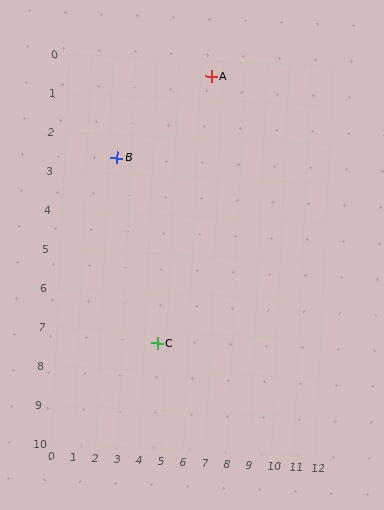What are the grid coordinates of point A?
Point A is at approximately (6.5, 0.4).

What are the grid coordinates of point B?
Point B is at approximately (2.4, 2.6).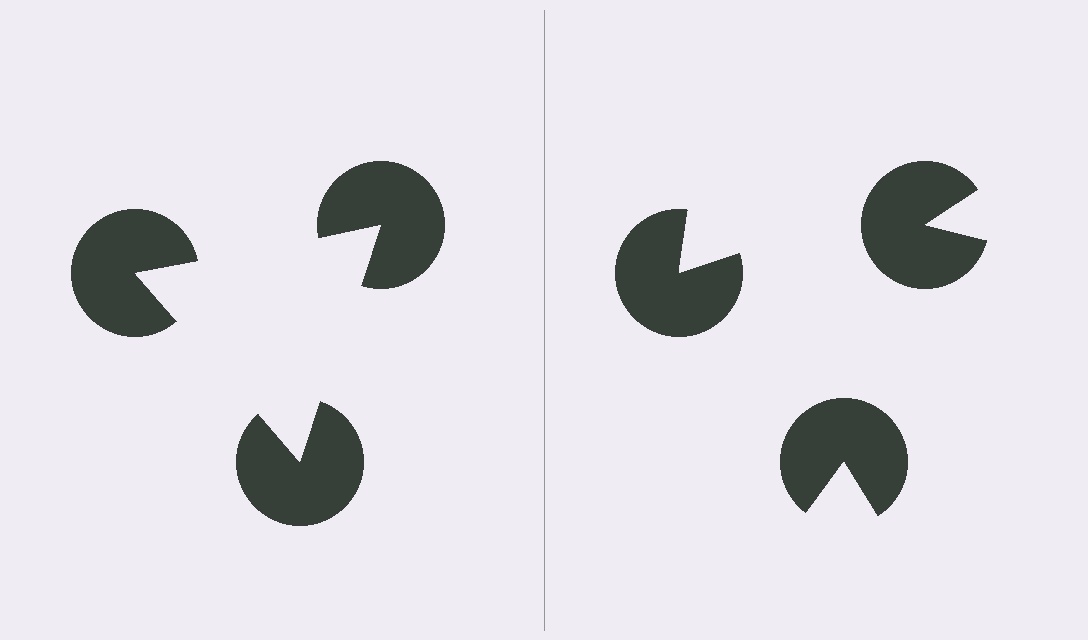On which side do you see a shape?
An illusory triangle appears on the left side. On the right side the wedge cuts are rotated, so no coherent shape forms.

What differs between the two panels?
The pac-man discs are positioned identically on both sides; only the wedge orientations differ. On the left they align to a triangle; on the right they are misaligned.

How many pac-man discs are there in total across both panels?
6 — 3 on each side.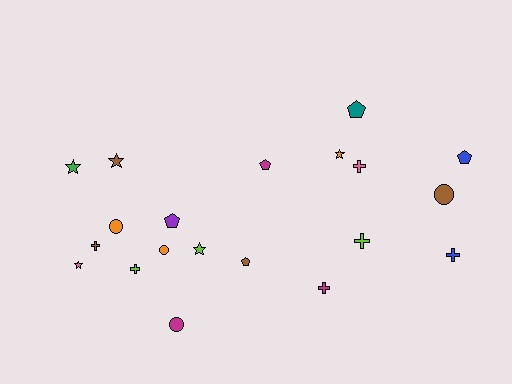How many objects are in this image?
There are 20 objects.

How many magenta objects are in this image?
There are 3 magenta objects.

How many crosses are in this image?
There are 6 crosses.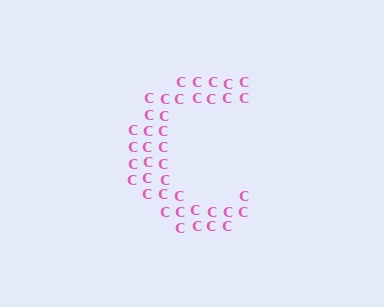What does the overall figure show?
The overall figure shows the letter C.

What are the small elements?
The small elements are letter C's.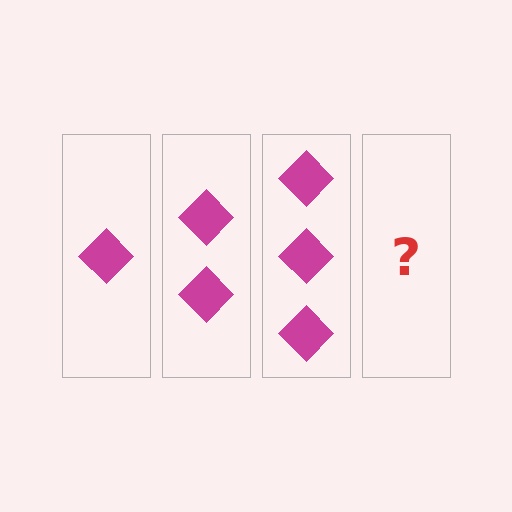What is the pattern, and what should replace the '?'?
The pattern is that each step adds one more diamond. The '?' should be 4 diamonds.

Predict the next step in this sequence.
The next step is 4 diamonds.